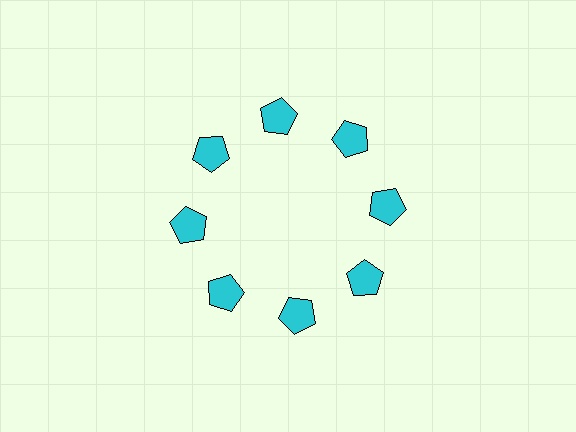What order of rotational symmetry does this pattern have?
This pattern has 8-fold rotational symmetry.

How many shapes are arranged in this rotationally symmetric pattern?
There are 8 shapes, arranged in 8 groups of 1.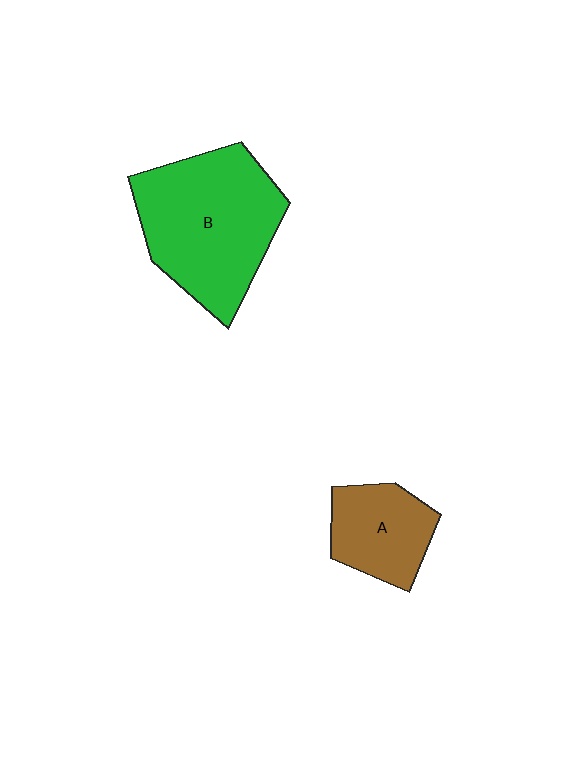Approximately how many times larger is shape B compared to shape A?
Approximately 2.1 times.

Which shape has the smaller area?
Shape A (brown).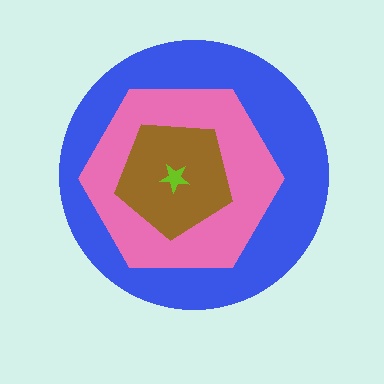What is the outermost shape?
The blue circle.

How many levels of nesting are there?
4.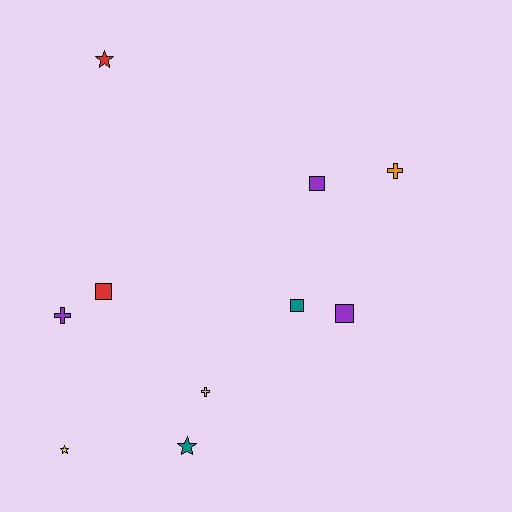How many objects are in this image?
There are 10 objects.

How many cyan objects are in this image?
There are no cyan objects.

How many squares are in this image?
There are 4 squares.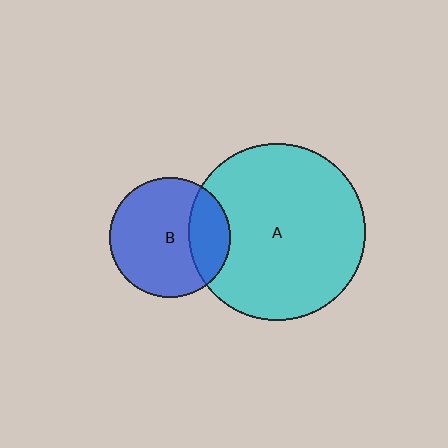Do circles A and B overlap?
Yes.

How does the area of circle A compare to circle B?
Approximately 2.1 times.